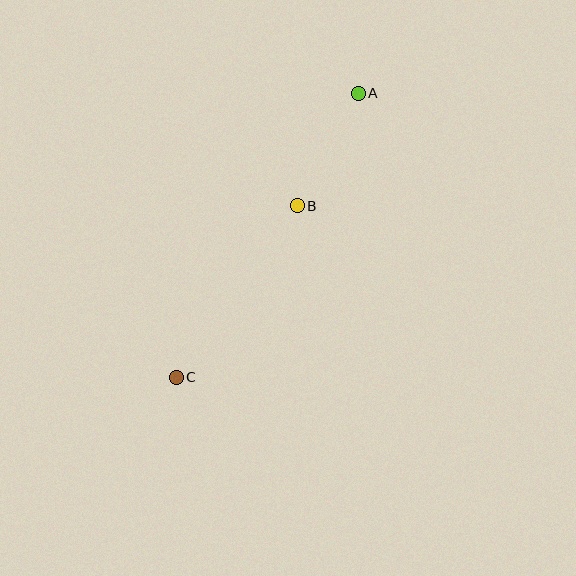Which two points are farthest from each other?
Points A and C are farthest from each other.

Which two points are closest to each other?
Points A and B are closest to each other.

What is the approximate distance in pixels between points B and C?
The distance between B and C is approximately 210 pixels.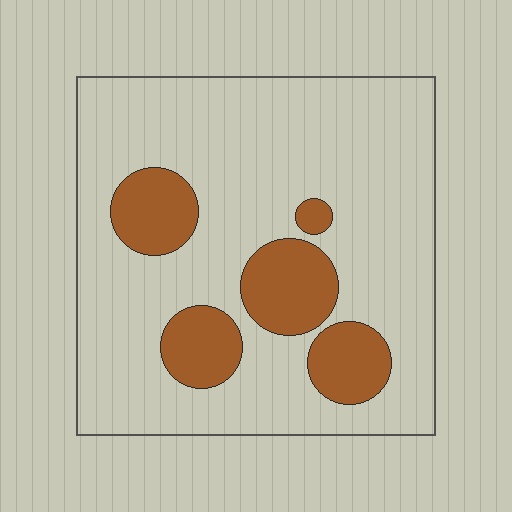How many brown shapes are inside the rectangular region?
5.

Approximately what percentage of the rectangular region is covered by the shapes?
Approximately 20%.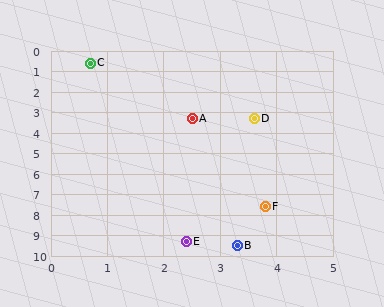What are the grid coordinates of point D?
Point D is at approximately (3.6, 3.3).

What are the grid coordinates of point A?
Point A is at approximately (2.5, 3.3).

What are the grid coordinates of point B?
Point B is at approximately (3.3, 9.5).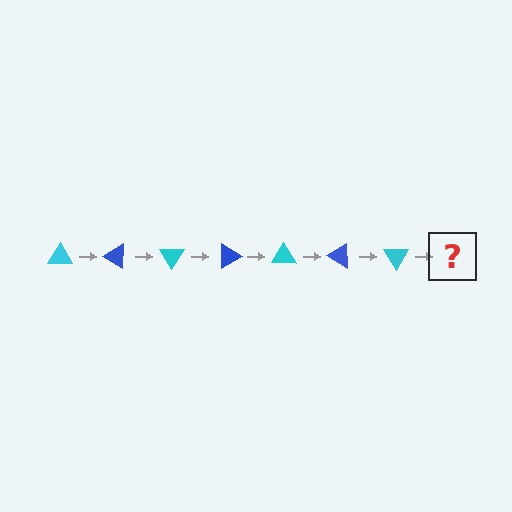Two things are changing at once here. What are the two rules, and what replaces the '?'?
The two rules are that it rotates 30 degrees each step and the color cycles through cyan and blue. The '?' should be a blue triangle, rotated 210 degrees from the start.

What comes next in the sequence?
The next element should be a blue triangle, rotated 210 degrees from the start.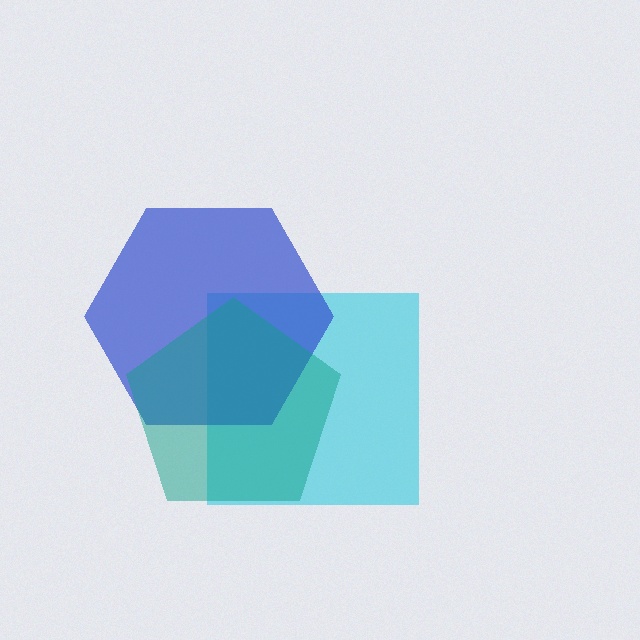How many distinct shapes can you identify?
There are 3 distinct shapes: a cyan square, a blue hexagon, a teal pentagon.